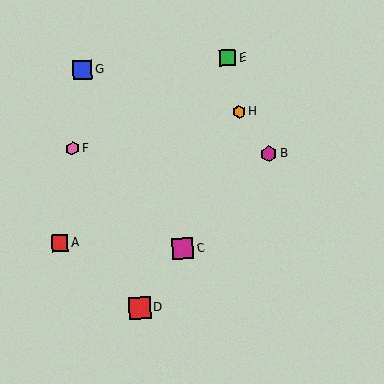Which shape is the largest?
The red square (labeled D) is the largest.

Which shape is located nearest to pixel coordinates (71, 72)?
The blue square (labeled G) at (83, 70) is nearest to that location.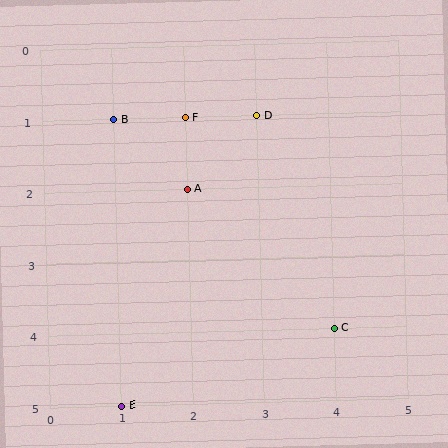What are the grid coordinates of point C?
Point C is at grid coordinates (4, 4).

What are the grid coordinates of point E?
Point E is at grid coordinates (1, 5).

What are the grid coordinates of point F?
Point F is at grid coordinates (2, 1).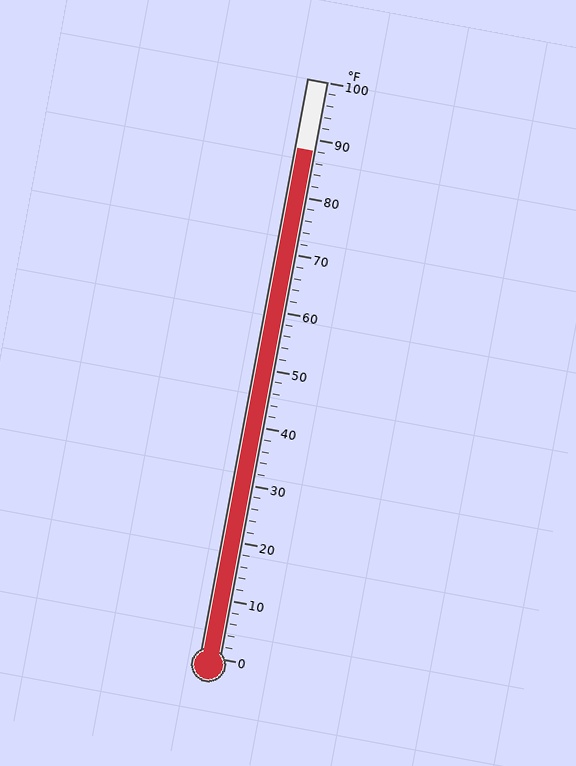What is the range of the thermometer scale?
The thermometer scale ranges from 0°F to 100°F.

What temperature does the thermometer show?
The thermometer shows approximately 88°F.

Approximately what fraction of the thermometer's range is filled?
The thermometer is filled to approximately 90% of its range.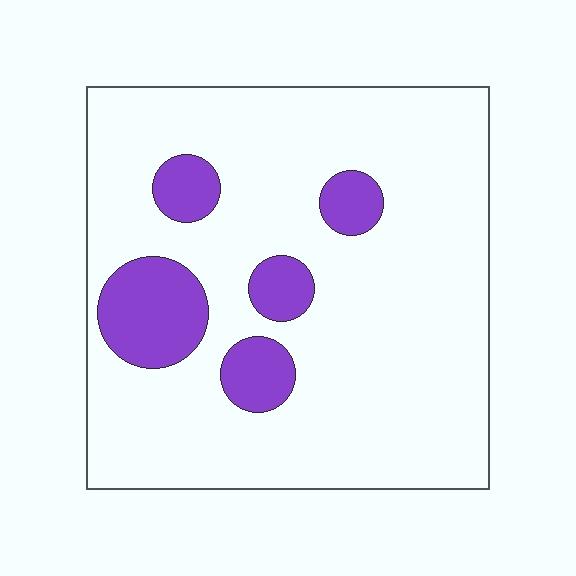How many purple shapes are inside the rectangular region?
5.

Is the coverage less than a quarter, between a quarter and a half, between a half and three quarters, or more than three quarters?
Less than a quarter.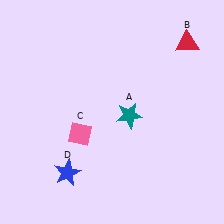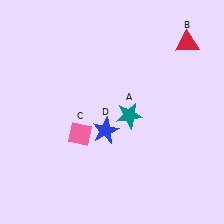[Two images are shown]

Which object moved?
The blue star (D) moved up.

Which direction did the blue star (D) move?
The blue star (D) moved up.